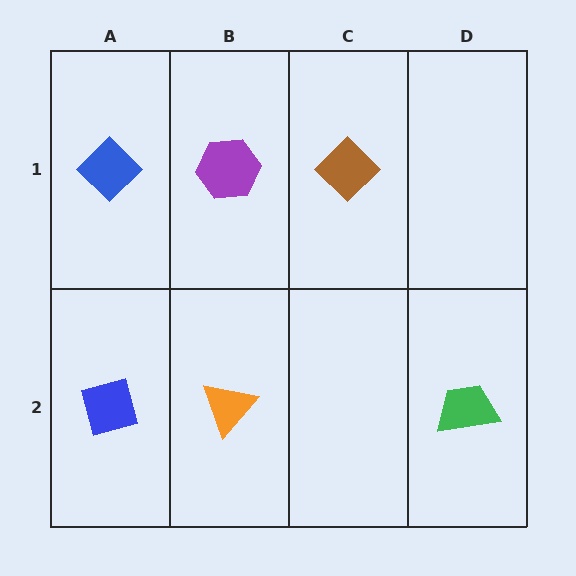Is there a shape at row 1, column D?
No, that cell is empty.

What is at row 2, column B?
An orange triangle.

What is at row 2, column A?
A blue diamond.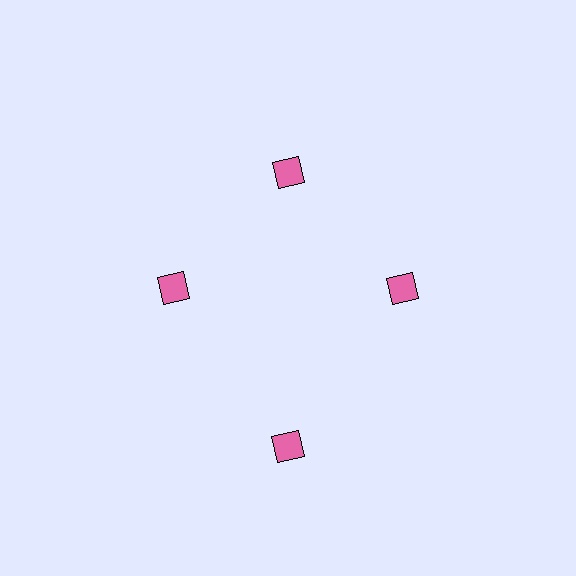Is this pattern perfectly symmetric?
No. The 4 pink diamonds are arranged in a ring, but one element near the 6 o'clock position is pushed outward from the center, breaking the 4-fold rotational symmetry.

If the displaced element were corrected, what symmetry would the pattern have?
It would have 4-fold rotational symmetry — the pattern would map onto itself every 90 degrees.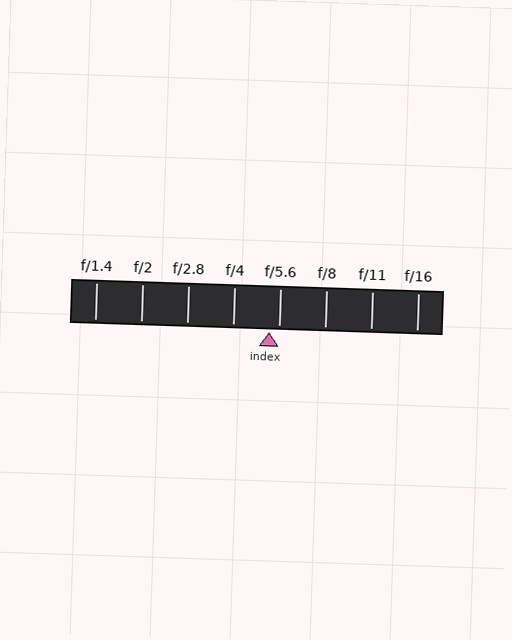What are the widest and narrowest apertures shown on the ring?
The widest aperture shown is f/1.4 and the narrowest is f/16.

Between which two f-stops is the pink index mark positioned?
The index mark is between f/4 and f/5.6.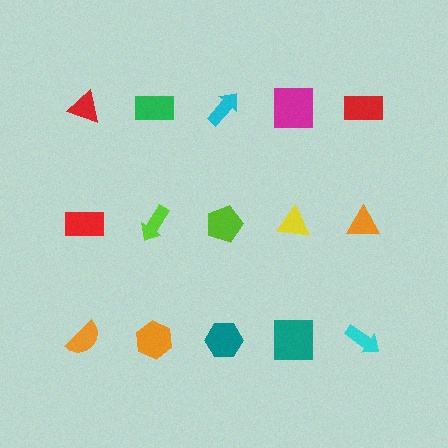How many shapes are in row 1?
5 shapes.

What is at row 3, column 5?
A cyan arrow.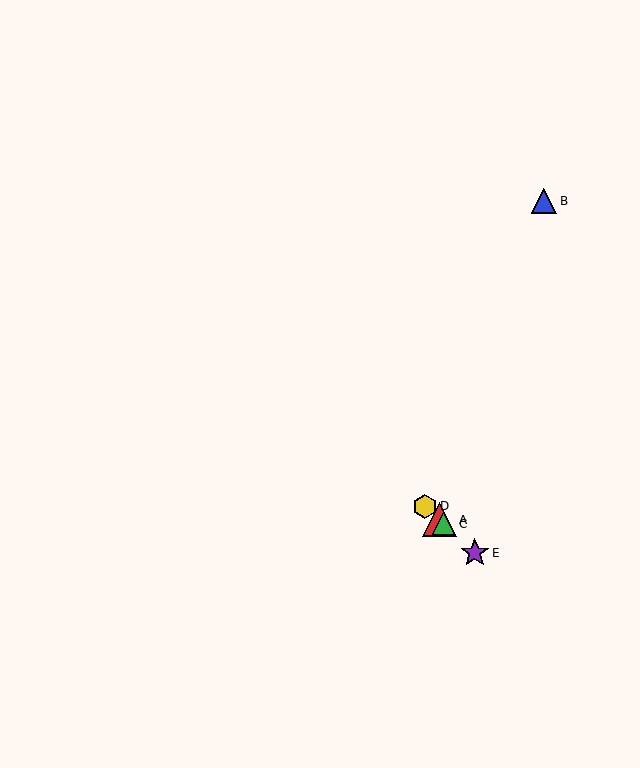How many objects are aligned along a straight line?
4 objects (A, C, D, E) are aligned along a straight line.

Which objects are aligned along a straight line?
Objects A, C, D, E are aligned along a straight line.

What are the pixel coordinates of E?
Object E is at (475, 553).